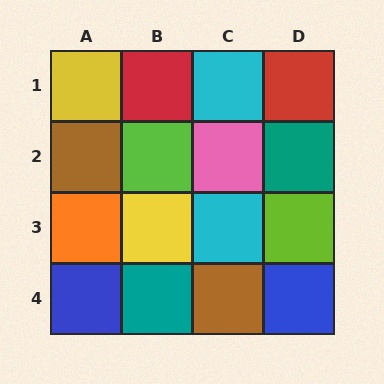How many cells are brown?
2 cells are brown.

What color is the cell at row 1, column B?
Red.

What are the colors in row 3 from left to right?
Orange, yellow, cyan, lime.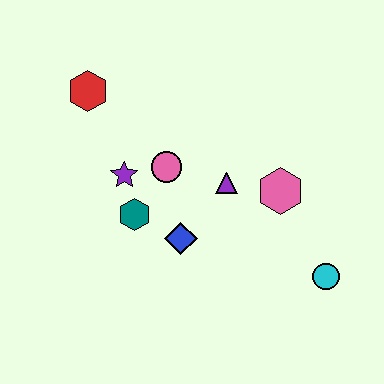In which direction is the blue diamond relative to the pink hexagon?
The blue diamond is to the left of the pink hexagon.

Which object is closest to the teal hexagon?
The purple star is closest to the teal hexagon.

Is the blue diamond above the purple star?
No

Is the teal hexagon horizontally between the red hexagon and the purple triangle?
Yes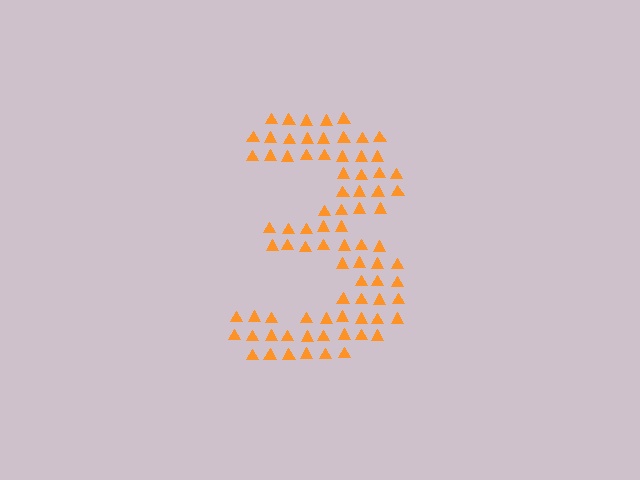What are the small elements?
The small elements are triangles.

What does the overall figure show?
The overall figure shows the digit 3.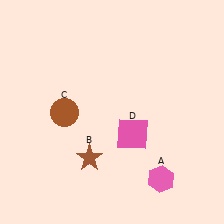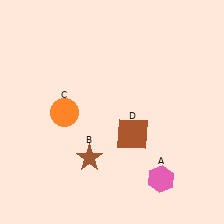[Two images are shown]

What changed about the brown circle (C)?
In Image 1, C is brown. In Image 2, it changed to orange.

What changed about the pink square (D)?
In Image 1, D is pink. In Image 2, it changed to brown.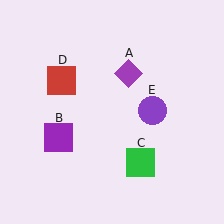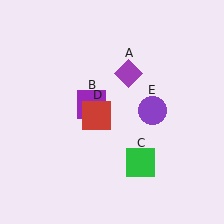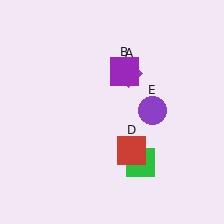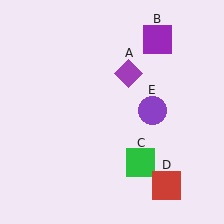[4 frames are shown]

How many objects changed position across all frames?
2 objects changed position: purple square (object B), red square (object D).